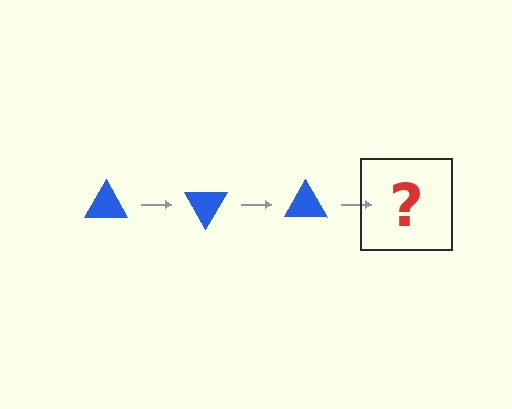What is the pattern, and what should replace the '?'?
The pattern is that the triangle rotates 60 degrees each step. The '?' should be a blue triangle rotated 180 degrees.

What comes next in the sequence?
The next element should be a blue triangle rotated 180 degrees.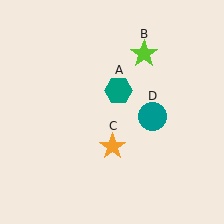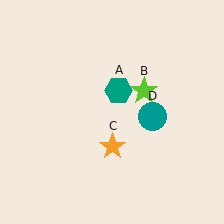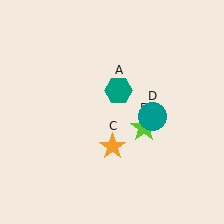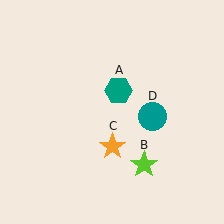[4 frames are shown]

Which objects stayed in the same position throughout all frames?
Teal hexagon (object A) and orange star (object C) and teal circle (object D) remained stationary.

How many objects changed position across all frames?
1 object changed position: lime star (object B).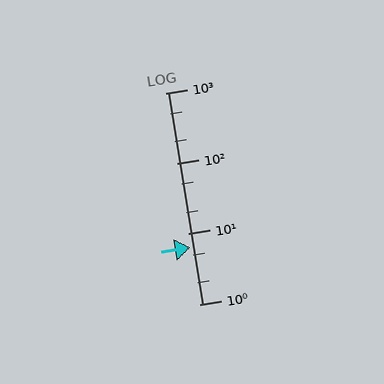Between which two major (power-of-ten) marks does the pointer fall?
The pointer is between 1 and 10.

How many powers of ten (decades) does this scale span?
The scale spans 3 decades, from 1 to 1000.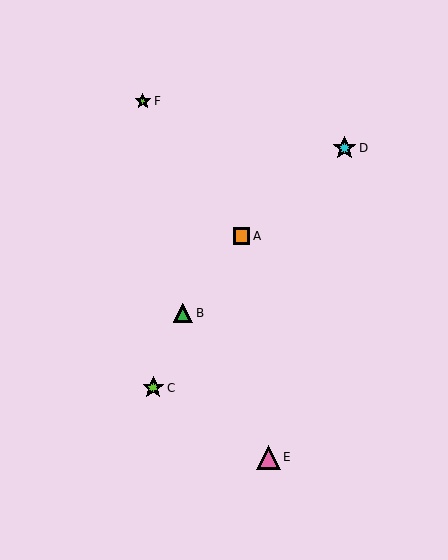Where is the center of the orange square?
The center of the orange square is at (242, 236).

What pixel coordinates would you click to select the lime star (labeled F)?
Click at (143, 101) to select the lime star F.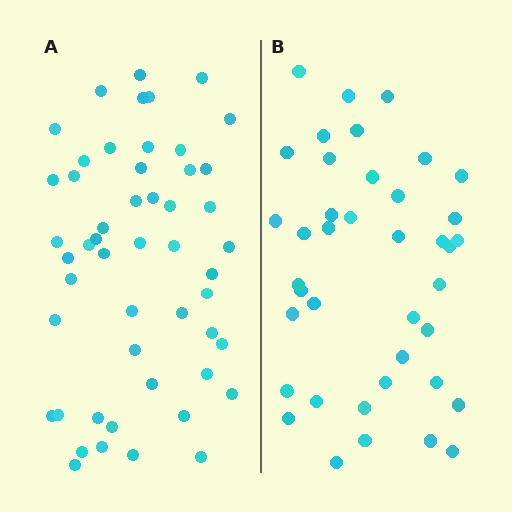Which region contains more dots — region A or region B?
Region A (the left region) has more dots.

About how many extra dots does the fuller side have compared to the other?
Region A has roughly 12 or so more dots than region B.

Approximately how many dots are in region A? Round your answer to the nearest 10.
About 50 dots. (The exact count is 51, which rounds to 50.)